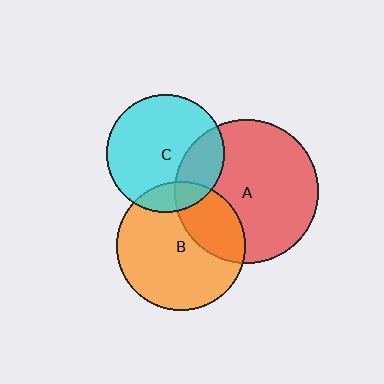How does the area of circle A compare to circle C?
Approximately 1.5 times.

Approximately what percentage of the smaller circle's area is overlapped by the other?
Approximately 30%.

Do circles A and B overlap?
Yes.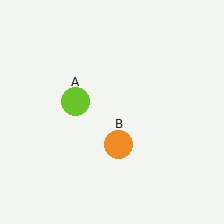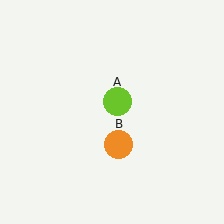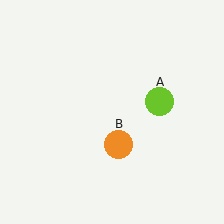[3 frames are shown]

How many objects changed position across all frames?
1 object changed position: lime circle (object A).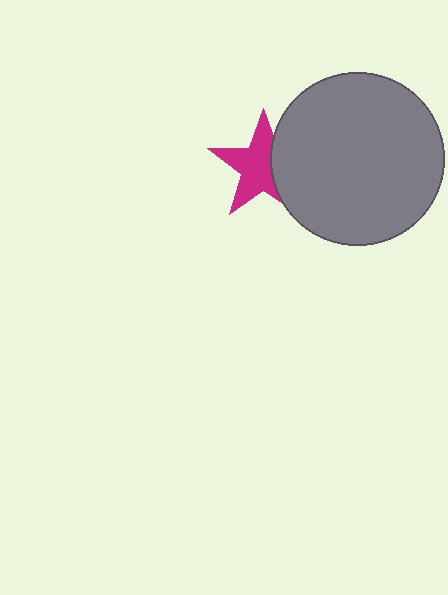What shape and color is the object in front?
The object in front is a gray circle.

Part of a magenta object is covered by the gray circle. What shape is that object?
It is a star.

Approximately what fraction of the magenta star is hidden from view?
Roughly 35% of the magenta star is hidden behind the gray circle.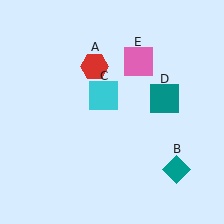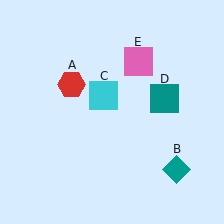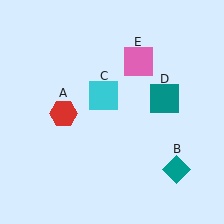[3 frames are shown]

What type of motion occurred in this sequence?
The red hexagon (object A) rotated counterclockwise around the center of the scene.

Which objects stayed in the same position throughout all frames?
Teal diamond (object B) and cyan square (object C) and teal square (object D) and pink square (object E) remained stationary.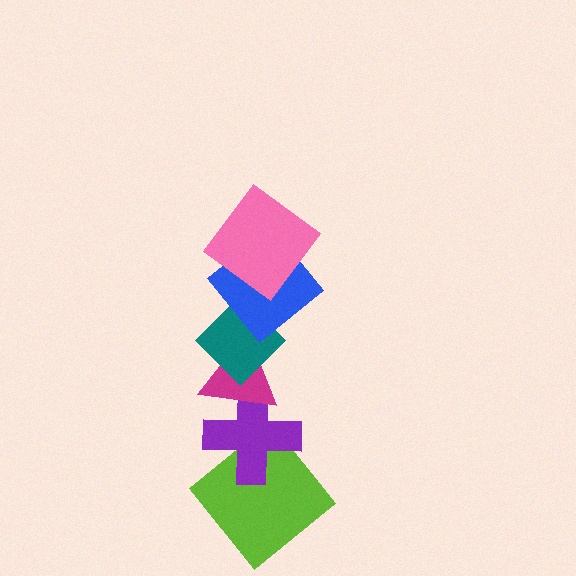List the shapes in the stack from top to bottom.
From top to bottom: the pink diamond, the blue diamond, the teal diamond, the magenta triangle, the purple cross, the lime diamond.